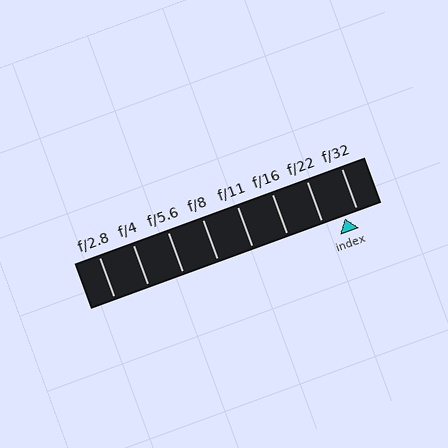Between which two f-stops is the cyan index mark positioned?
The index mark is between f/22 and f/32.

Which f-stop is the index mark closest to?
The index mark is closest to f/32.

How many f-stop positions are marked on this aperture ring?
There are 8 f-stop positions marked.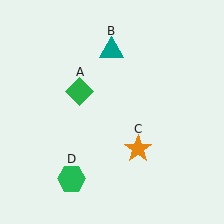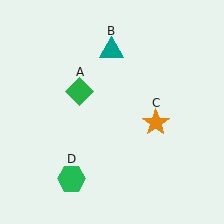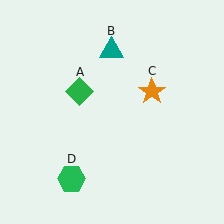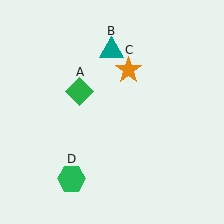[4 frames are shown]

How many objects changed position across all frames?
1 object changed position: orange star (object C).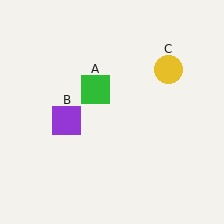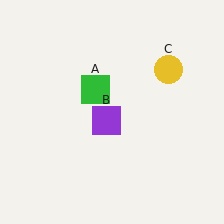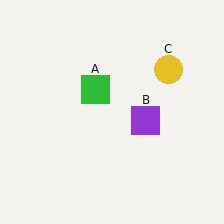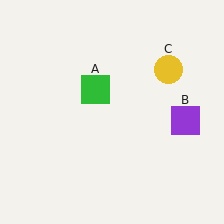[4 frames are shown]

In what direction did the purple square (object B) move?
The purple square (object B) moved right.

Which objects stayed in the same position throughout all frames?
Green square (object A) and yellow circle (object C) remained stationary.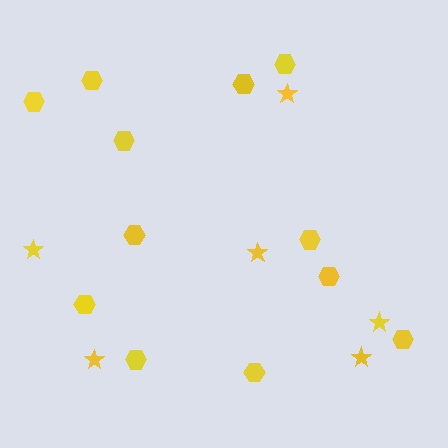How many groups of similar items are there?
There are 2 groups: one group of stars (6) and one group of hexagons (12).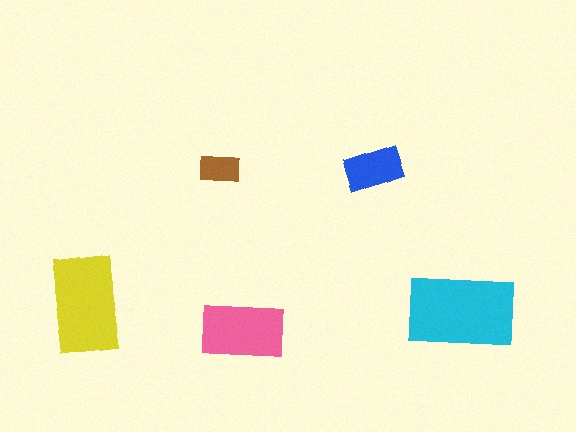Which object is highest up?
The blue rectangle is topmost.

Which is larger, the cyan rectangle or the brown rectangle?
The cyan one.